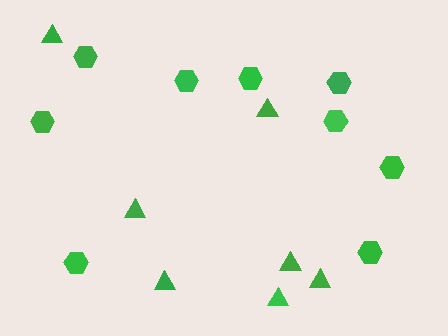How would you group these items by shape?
There are 2 groups: one group of hexagons (9) and one group of triangles (7).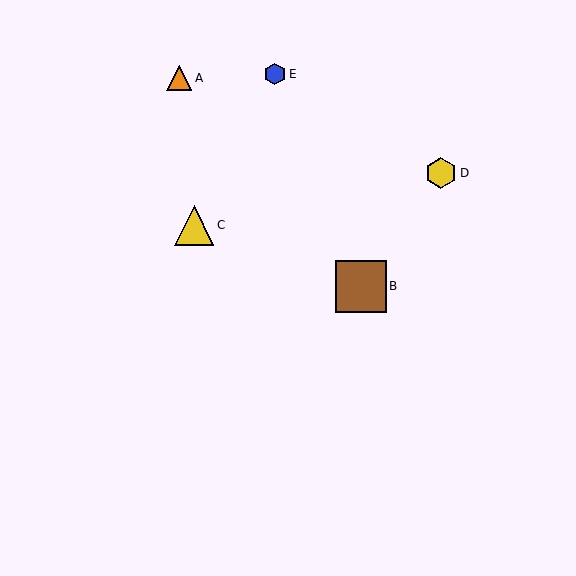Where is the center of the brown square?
The center of the brown square is at (361, 286).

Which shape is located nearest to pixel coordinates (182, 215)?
The yellow triangle (labeled C) at (194, 225) is nearest to that location.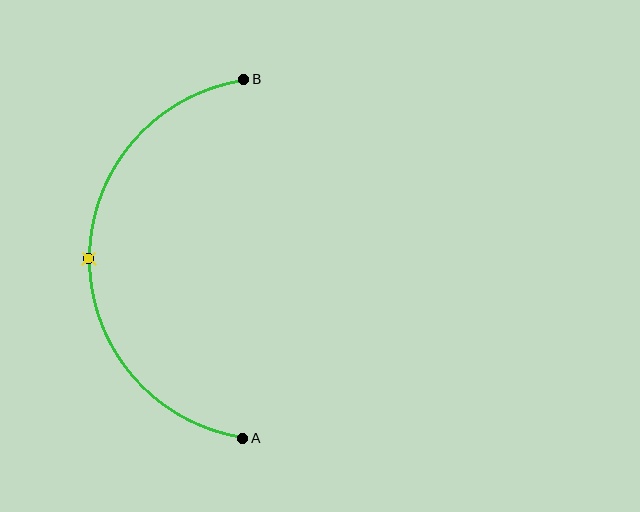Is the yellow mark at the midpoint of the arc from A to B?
Yes. The yellow mark lies on the arc at equal arc-length from both A and B — it is the arc midpoint.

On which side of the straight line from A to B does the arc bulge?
The arc bulges to the left of the straight line connecting A and B.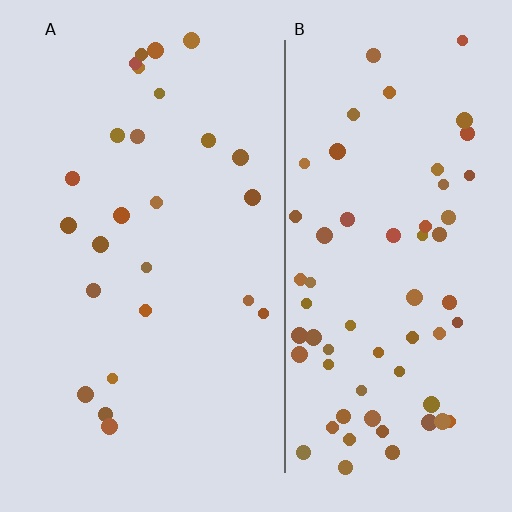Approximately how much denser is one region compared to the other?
Approximately 2.5× — region B over region A.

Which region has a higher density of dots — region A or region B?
B (the right).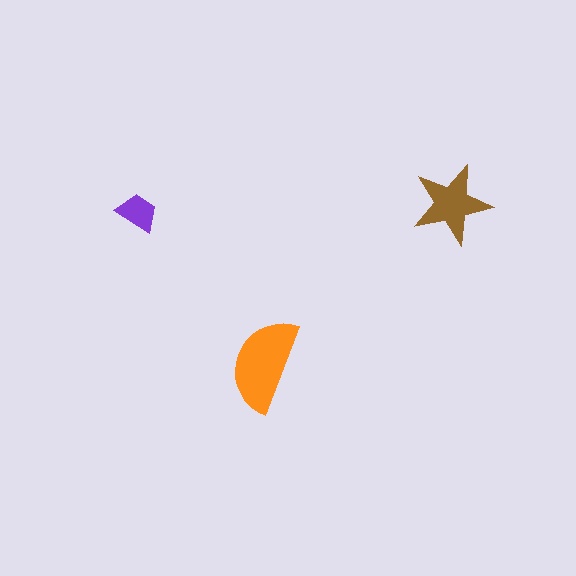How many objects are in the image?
There are 3 objects in the image.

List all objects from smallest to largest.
The purple trapezoid, the brown star, the orange semicircle.